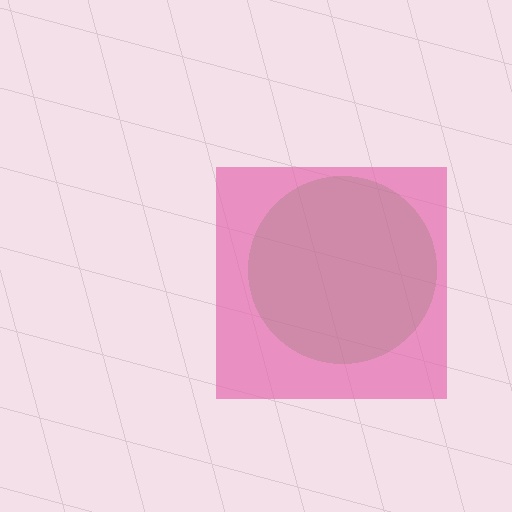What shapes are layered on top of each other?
The layered shapes are: a green circle, a pink square.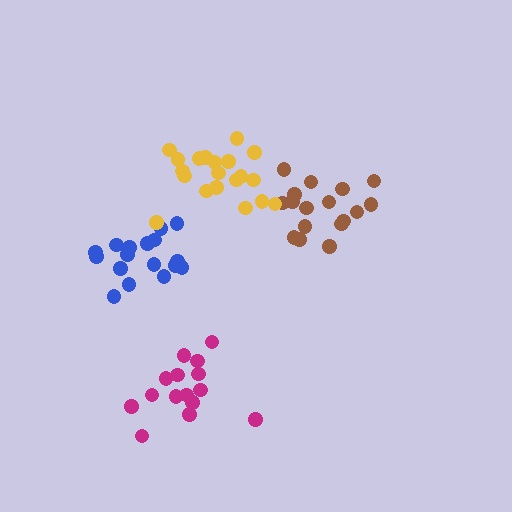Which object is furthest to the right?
The brown cluster is rightmost.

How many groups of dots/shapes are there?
There are 4 groups.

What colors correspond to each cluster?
The clusters are colored: brown, magenta, blue, yellow.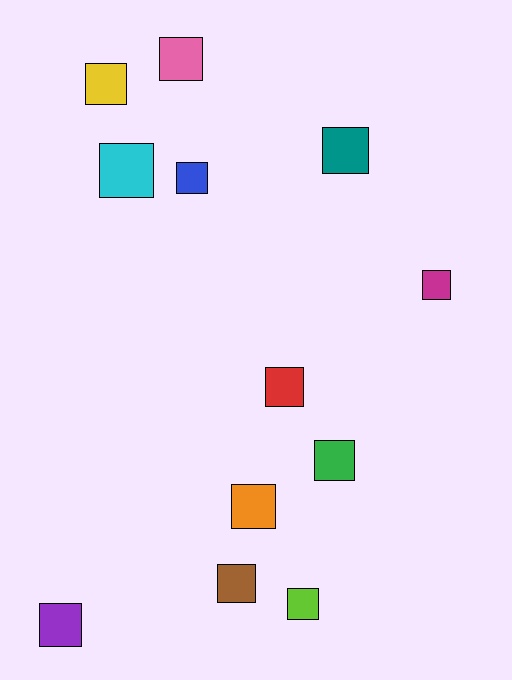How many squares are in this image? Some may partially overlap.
There are 12 squares.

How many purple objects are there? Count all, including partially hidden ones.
There is 1 purple object.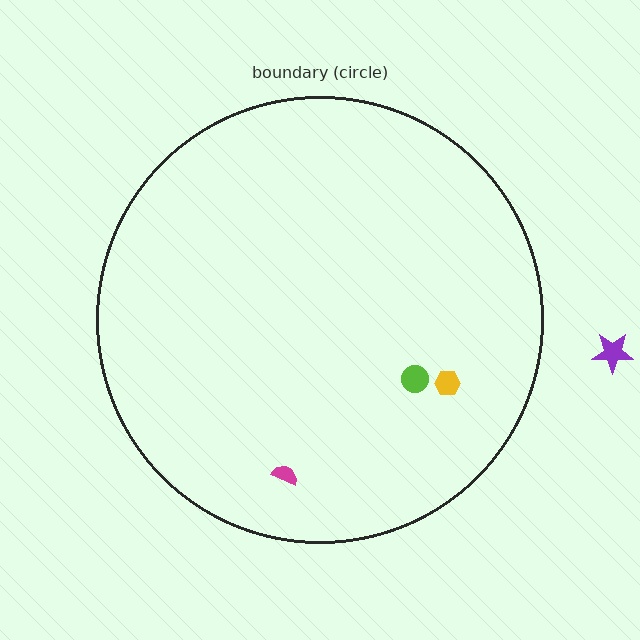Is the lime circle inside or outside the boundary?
Inside.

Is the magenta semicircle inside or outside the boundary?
Inside.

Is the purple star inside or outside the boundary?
Outside.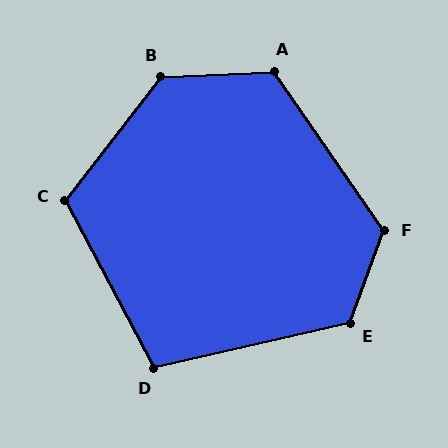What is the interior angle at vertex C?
Approximately 115 degrees (obtuse).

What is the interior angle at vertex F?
Approximately 125 degrees (obtuse).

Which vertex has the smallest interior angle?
D, at approximately 105 degrees.